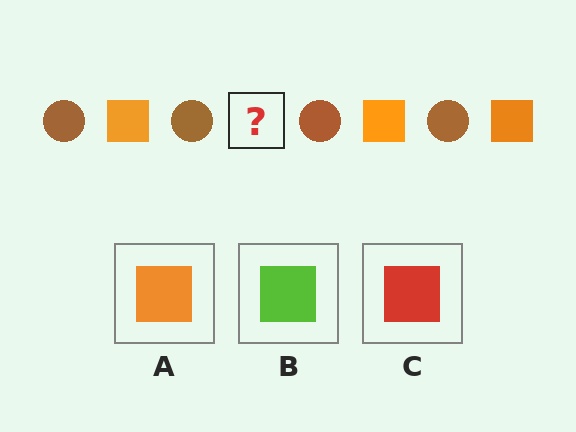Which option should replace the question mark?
Option A.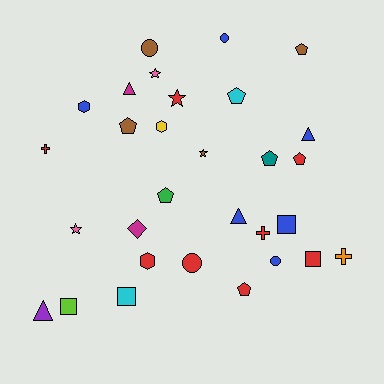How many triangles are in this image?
There are 4 triangles.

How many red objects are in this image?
There are 8 red objects.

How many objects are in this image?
There are 30 objects.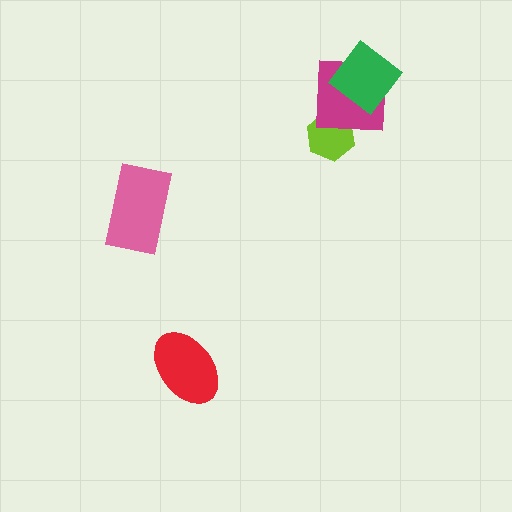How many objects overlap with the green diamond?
1 object overlaps with the green diamond.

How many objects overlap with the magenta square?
2 objects overlap with the magenta square.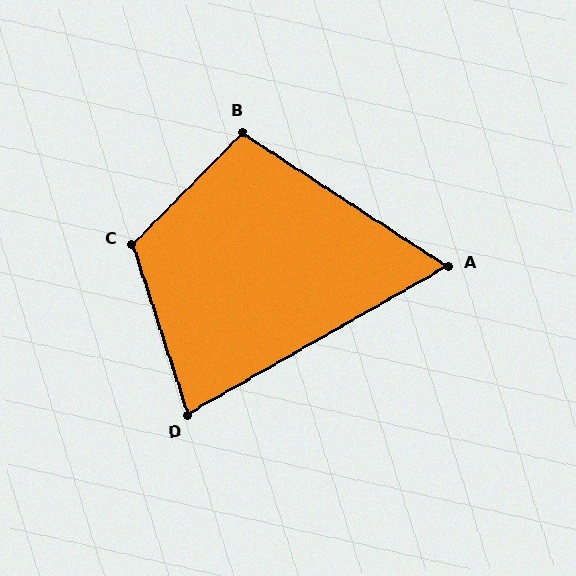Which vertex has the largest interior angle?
C, at approximately 117 degrees.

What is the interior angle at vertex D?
Approximately 78 degrees (acute).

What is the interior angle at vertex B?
Approximately 102 degrees (obtuse).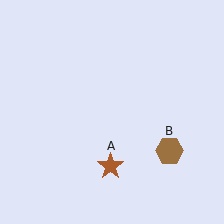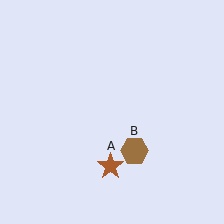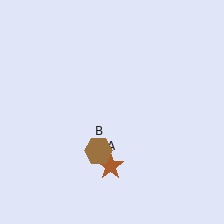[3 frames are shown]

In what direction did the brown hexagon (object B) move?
The brown hexagon (object B) moved left.